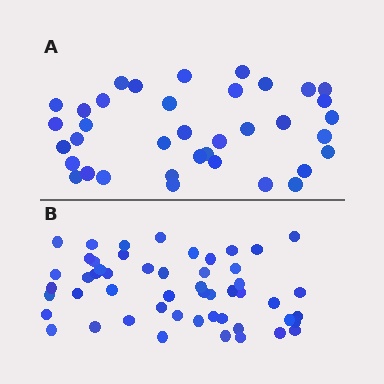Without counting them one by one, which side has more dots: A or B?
Region B (the bottom region) has more dots.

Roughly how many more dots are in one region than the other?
Region B has approximately 15 more dots than region A.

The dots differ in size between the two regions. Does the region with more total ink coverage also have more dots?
No. Region A has more total ink coverage because its dots are larger, but region B actually contains more individual dots. Total area can be misleading — the number of items is what matters here.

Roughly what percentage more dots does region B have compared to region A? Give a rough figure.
About 40% more.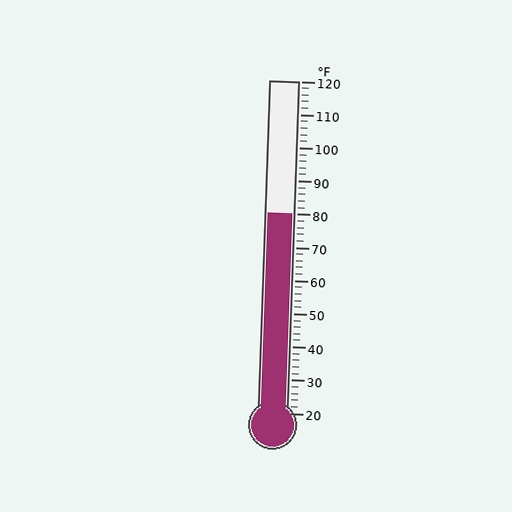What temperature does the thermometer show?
The thermometer shows approximately 80°F.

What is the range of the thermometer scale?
The thermometer scale ranges from 20°F to 120°F.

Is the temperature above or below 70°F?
The temperature is above 70°F.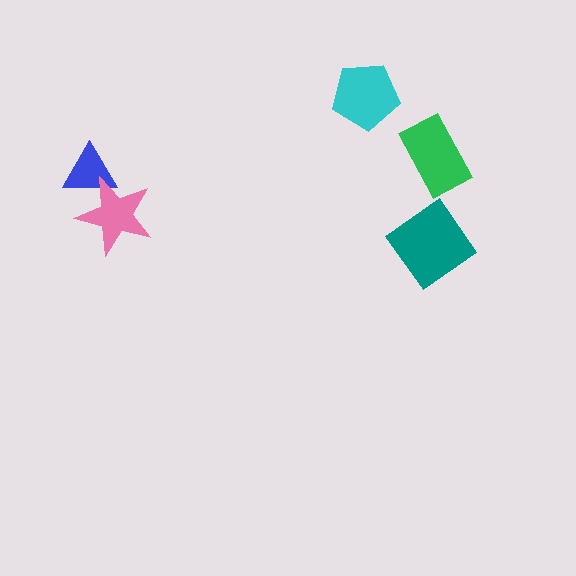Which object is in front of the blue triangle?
The pink star is in front of the blue triangle.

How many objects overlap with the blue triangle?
1 object overlaps with the blue triangle.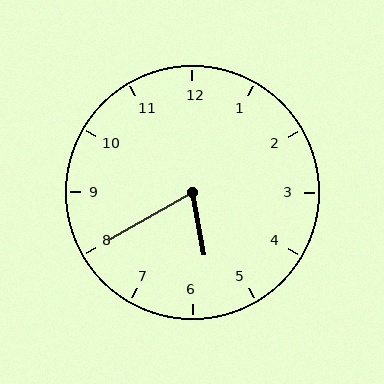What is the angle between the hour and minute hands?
Approximately 70 degrees.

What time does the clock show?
5:40.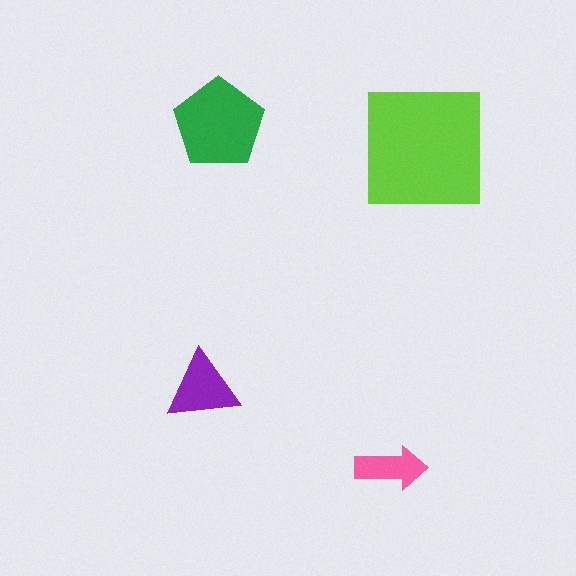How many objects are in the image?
There are 4 objects in the image.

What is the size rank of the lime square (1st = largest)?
1st.